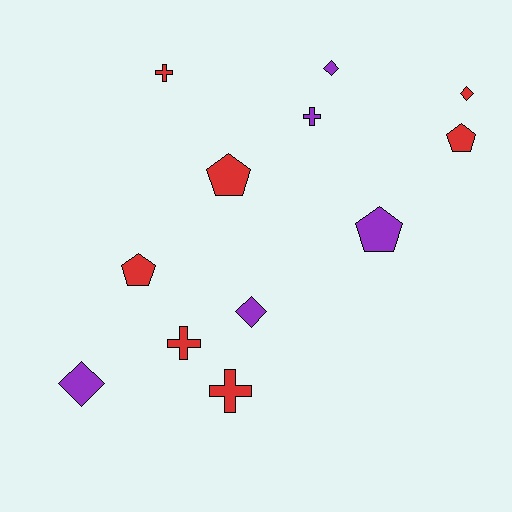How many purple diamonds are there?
There are 3 purple diamonds.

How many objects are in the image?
There are 12 objects.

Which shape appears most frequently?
Diamond, with 4 objects.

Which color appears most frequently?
Red, with 7 objects.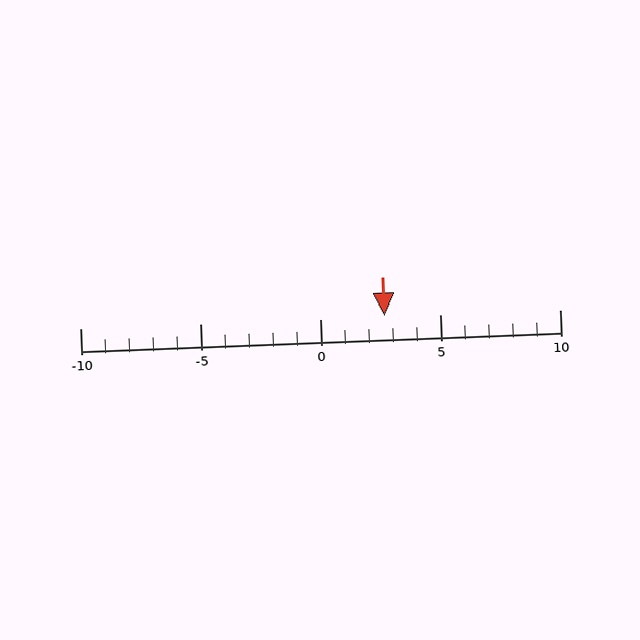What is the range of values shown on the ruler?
The ruler shows values from -10 to 10.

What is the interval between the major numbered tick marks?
The major tick marks are spaced 5 units apart.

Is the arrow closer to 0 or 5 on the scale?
The arrow is closer to 5.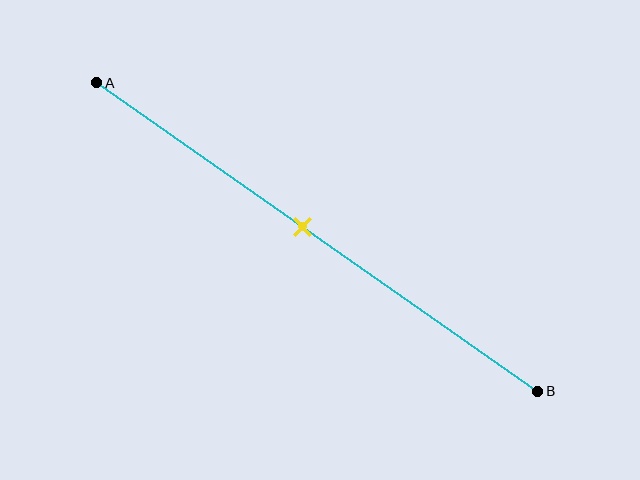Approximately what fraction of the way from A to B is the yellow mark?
The yellow mark is approximately 45% of the way from A to B.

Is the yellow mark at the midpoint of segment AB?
No, the mark is at about 45% from A, not at the 50% midpoint.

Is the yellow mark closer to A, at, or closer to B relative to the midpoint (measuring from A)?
The yellow mark is closer to point A than the midpoint of segment AB.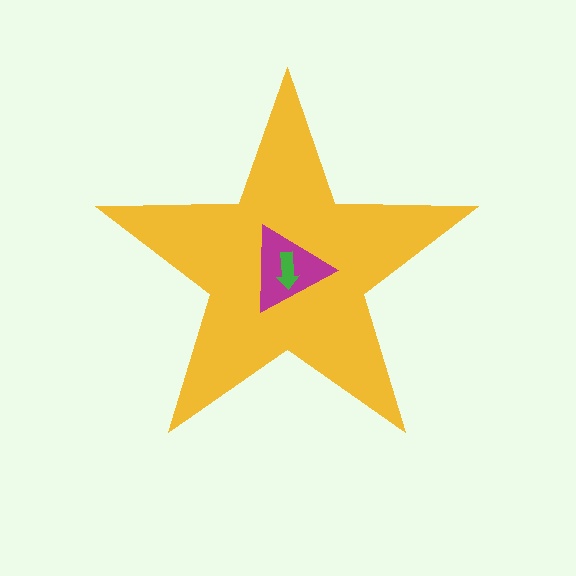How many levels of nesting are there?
3.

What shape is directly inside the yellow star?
The magenta triangle.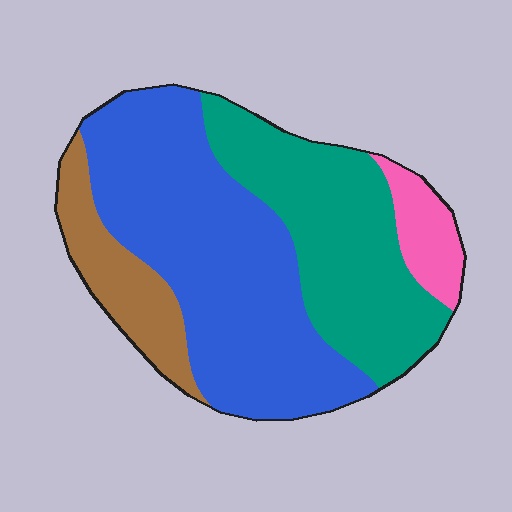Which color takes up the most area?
Blue, at roughly 50%.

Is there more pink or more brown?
Brown.